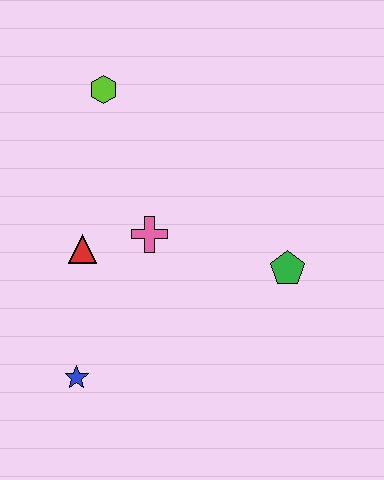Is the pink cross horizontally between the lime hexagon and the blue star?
No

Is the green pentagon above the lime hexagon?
No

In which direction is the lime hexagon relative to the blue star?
The lime hexagon is above the blue star.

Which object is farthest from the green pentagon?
The lime hexagon is farthest from the green pentagon.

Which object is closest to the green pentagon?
The pink cross is closest to the green pentagon.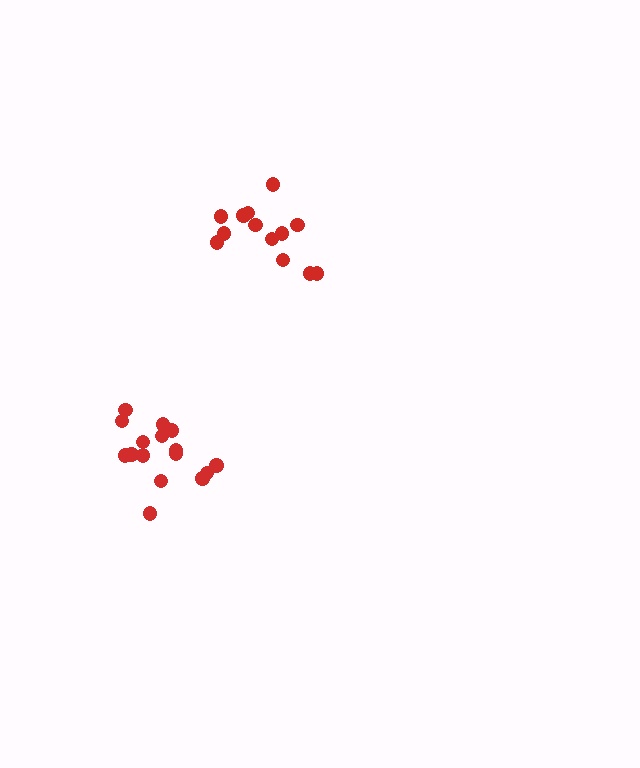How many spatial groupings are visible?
There are 2 spatial groupings.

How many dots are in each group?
Group 1: 16 dots, Group 2: 13 dots (29 total).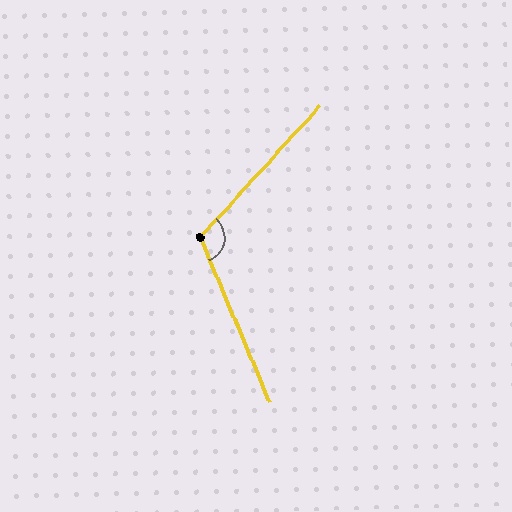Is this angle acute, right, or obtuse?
It is obtuse.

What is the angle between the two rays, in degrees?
Approximately 115 degrees.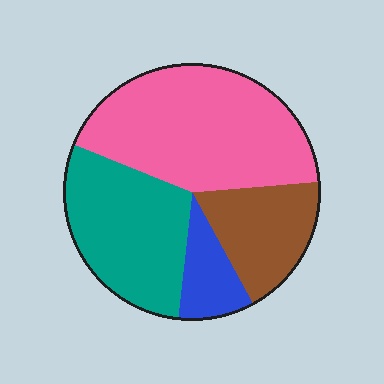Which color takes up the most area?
Pink, at roughly 45%.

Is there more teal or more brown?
Teal.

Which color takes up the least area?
Blue, at roughly 10%.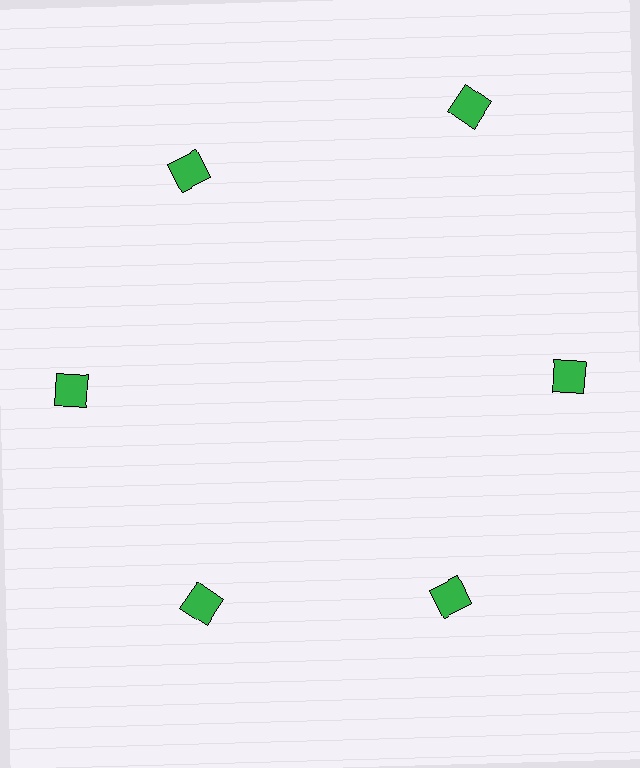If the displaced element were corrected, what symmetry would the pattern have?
It would have 6-fold rotational symmetry — the pattern would map onto itself every 60 degrees.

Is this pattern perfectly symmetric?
No. The 6 green squares are arranged in a ring, but one element near the 1 o'clock position is pushed outward from the center, breaking the 6-fold rotational symmetry.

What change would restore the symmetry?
The symmetry would be restored by moving it inward, back onto the ring so that all 6 squares sit at equal angles and equal distance from the center.